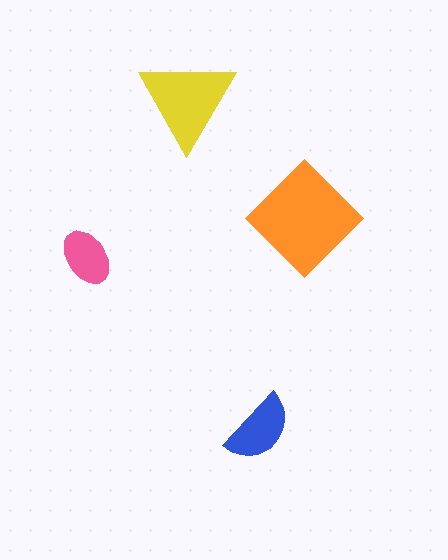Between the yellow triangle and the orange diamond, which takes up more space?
The orange diamond.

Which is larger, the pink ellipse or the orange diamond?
The orange diamond.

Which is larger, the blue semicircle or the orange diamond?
The orange diamond.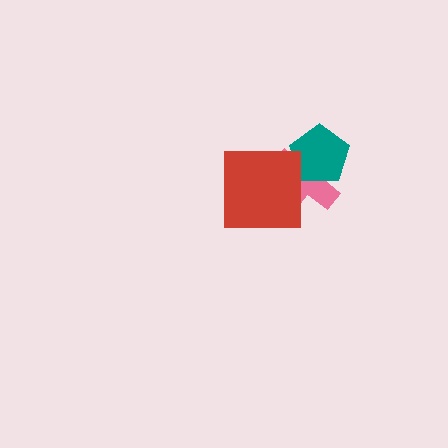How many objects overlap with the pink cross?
2 objects overlap with the pink cross.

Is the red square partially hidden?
No, no other shape covers it.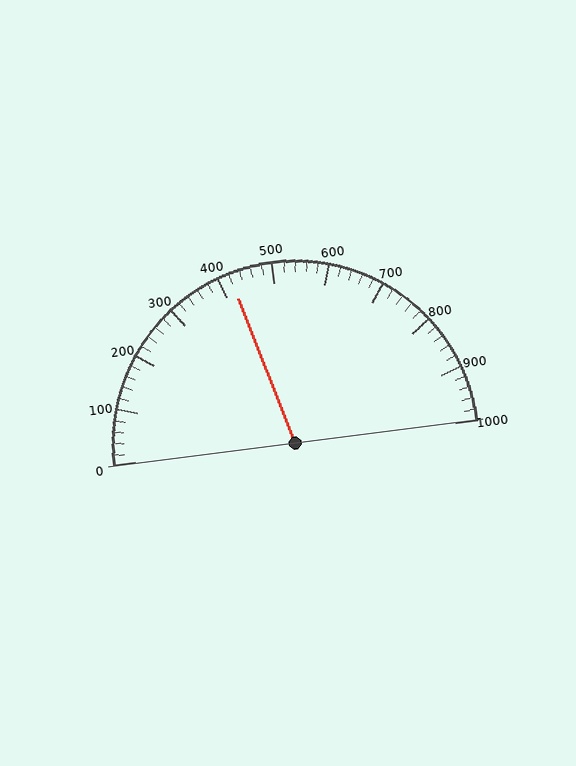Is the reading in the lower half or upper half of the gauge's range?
The reading is in the lower half of the range (0 to 1000).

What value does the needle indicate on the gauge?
The needle indicates approximately 420.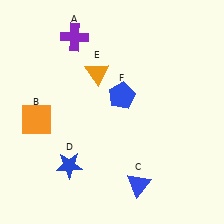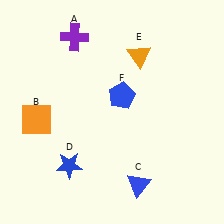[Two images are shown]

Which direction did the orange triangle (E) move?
The orange triangle (E) moved right.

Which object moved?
The orange triangle (E) moved right.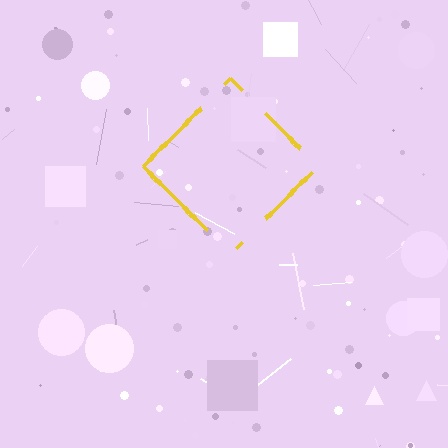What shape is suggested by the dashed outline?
The dashed outline suggests a diamond.